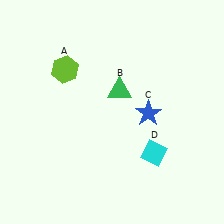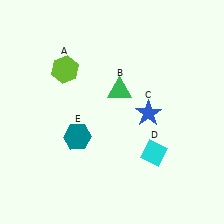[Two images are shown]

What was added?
A teal hexagon (E) was added in Image 2.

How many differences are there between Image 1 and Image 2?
There is 1 difference between the two images.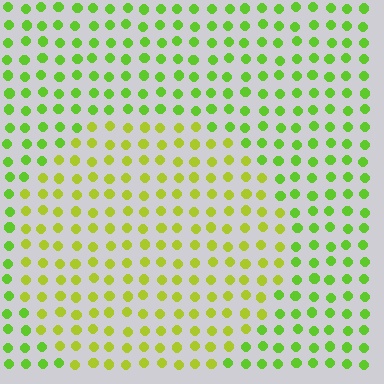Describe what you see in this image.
The image is filled with small lime elements in a uniform arrangement. A circle-shaped region is visible where the elements are tinted to a slightly different hue, forming a subtle color boundary.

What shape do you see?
I see a circle.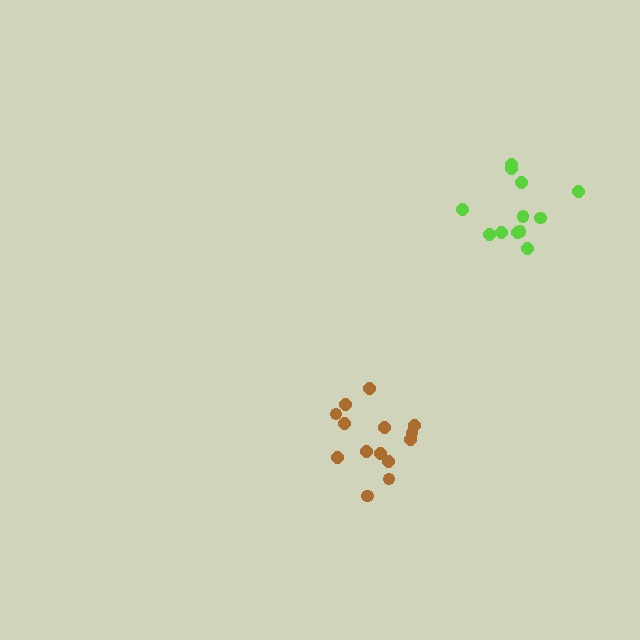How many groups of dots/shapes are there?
There are 2 groups.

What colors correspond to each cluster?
The clusters are colored: lime, brown.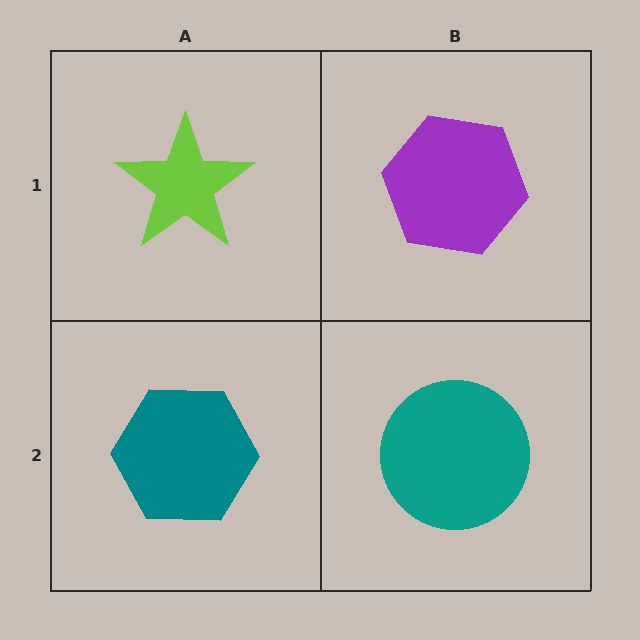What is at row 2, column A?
A teal hexagon.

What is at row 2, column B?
A teal circle.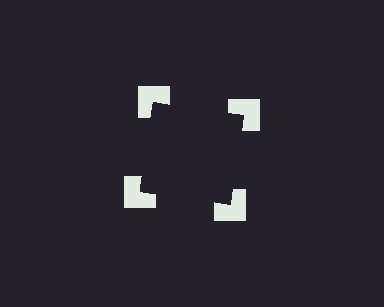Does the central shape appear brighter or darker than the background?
It typically appears slightly darker than the background, even though no actual brightness change is drawn.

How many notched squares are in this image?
There are 4 — one at each vertex of the illusory square.